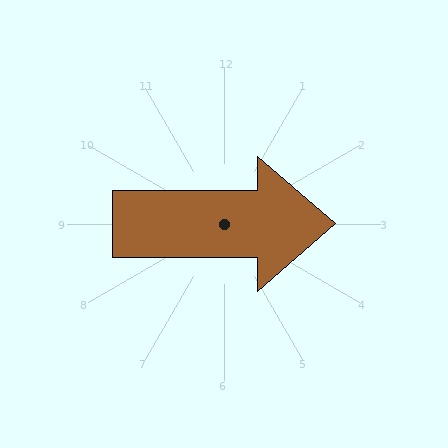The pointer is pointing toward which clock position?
Roughly 3 o'clock.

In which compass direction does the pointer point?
East.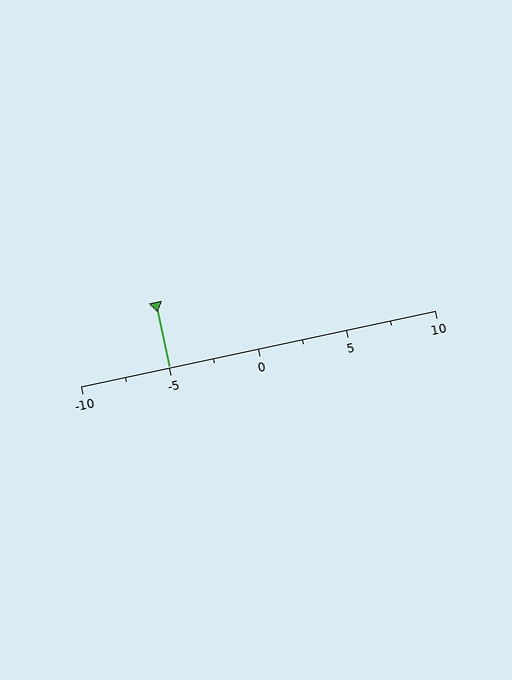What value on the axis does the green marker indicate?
The marker indicates approximately -5.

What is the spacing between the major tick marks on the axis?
The major ticks are spaced 5 apart.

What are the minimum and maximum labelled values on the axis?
The axis runs from -10 to 10.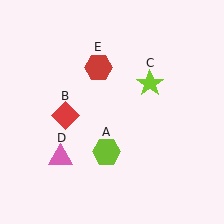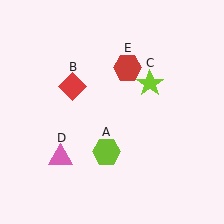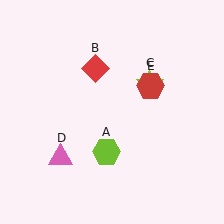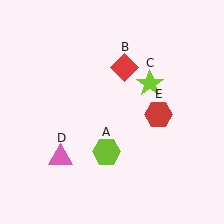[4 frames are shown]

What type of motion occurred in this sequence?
The red diamond (object B), red hexagon (object E) rotated clockwise around the center of the scene.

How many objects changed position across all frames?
2 objects changed position: red diamond (object B), red hexagon (object E).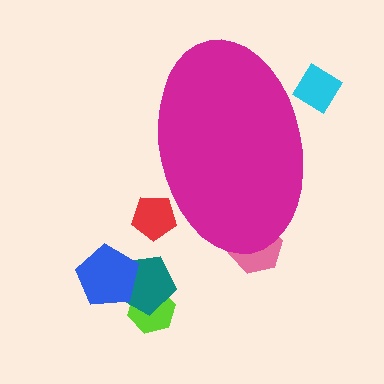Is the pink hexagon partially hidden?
Yes, the pink hexagon is partially hidden behind the magenta ellipse.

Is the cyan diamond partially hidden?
Yes, the cyan diamond is partially hidden behind the magenta ellipse.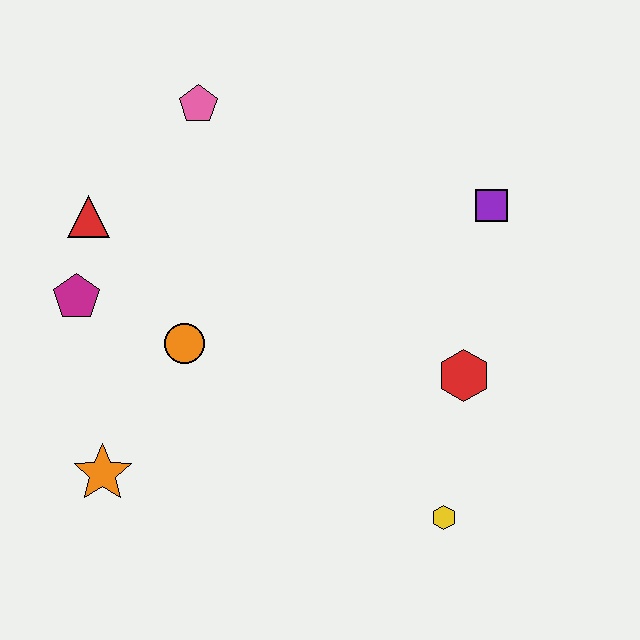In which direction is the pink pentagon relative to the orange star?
The pink pentagon is above the orange star.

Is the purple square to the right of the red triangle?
Yes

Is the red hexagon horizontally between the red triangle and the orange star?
No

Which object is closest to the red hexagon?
The yellow hexagon is closest to the red hexagon.